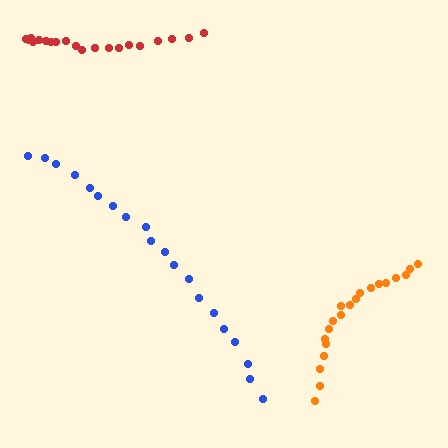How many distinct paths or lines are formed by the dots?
There are 3 distinct paths.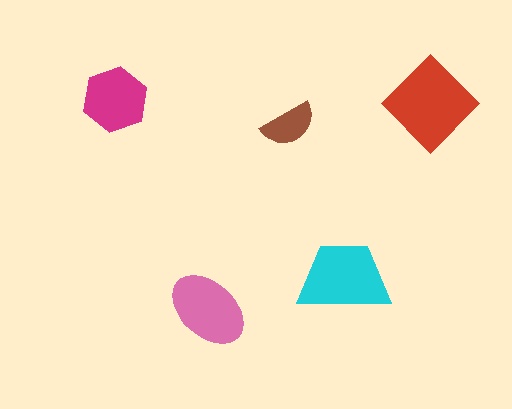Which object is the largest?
The red diamond.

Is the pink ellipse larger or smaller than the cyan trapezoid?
Smaller.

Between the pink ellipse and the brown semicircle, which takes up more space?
The pink ellipse.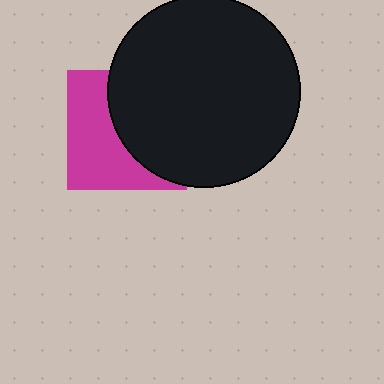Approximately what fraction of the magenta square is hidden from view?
Roughly 52% of the magenta square is hidden behind the black circle.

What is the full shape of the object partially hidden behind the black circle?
The partially hidden object is a magenta square.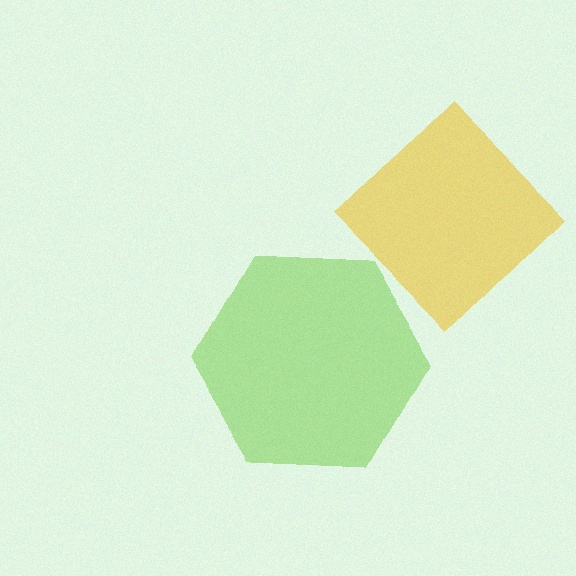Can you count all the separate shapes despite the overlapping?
Yes, there are 2 separate shapes.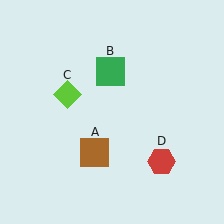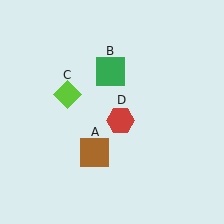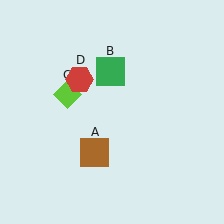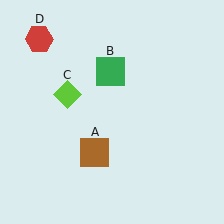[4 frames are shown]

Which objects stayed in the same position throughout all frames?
Brown square (object A) and green square (object B) and lime diamond (object C) remained stationary.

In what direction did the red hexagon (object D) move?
The red hexagon (object D) moved up and to the left.